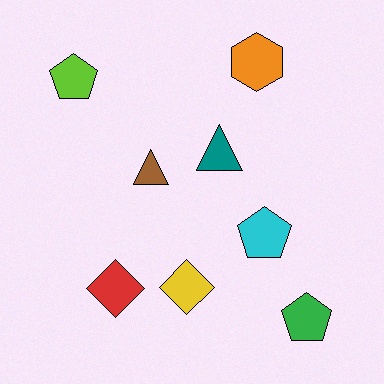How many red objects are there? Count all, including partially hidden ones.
There is 1 red object.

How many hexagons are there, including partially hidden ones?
There is 1 hexagon.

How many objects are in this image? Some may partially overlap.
There are 8 objects.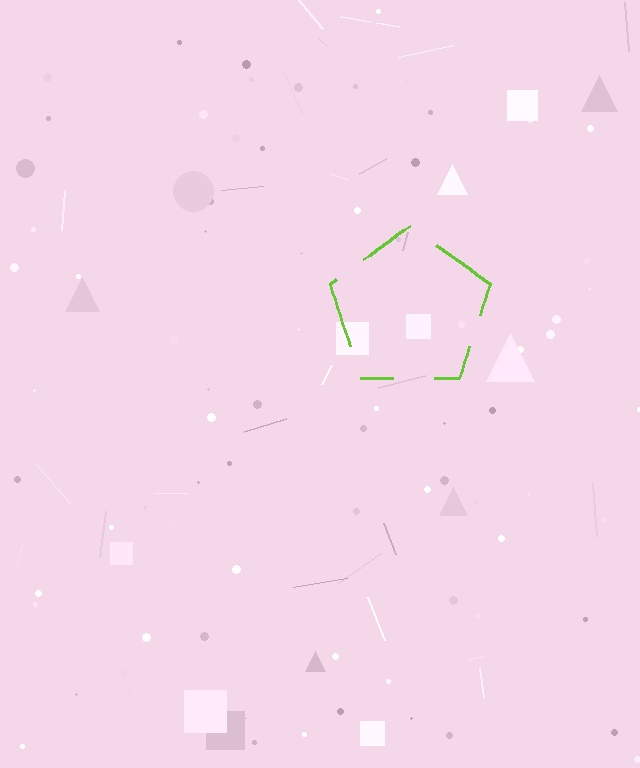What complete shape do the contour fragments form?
The contour fragments form a pentagon.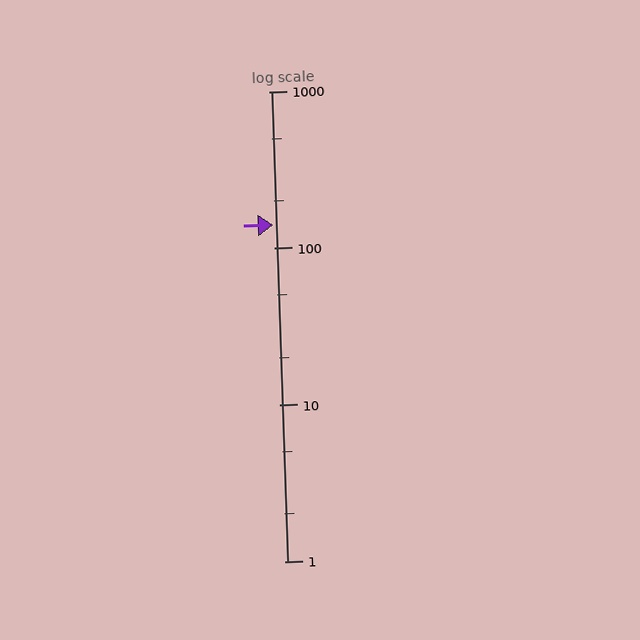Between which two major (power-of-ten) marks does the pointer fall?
The pointer is between 100 and 1000.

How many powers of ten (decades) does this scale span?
The scale spans 3 decades, from 1 to 1000.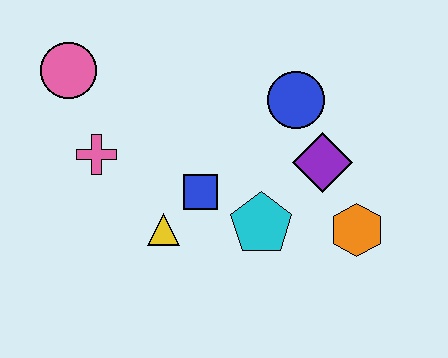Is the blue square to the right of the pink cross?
Yes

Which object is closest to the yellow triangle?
The blue square is closest to the yellow triangle.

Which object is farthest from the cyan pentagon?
The pink circle is farthest from the cyan pentagon.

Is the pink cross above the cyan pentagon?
Yes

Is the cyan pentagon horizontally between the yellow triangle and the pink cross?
No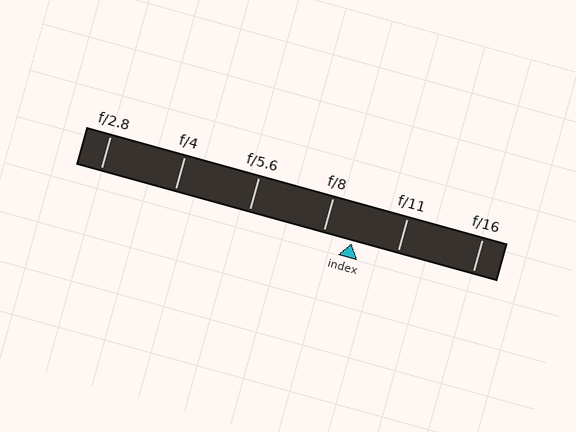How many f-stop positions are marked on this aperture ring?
There are 6 f-stop positions marked.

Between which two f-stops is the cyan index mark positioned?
The index mark is between f/8 and f/11.